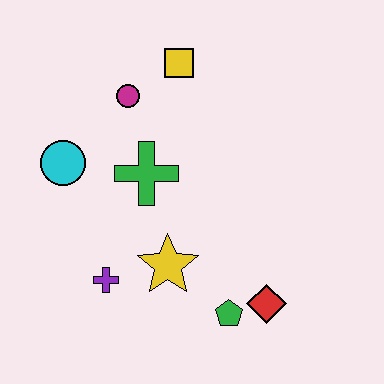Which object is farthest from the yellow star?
The yellow square is farthest from the yellow star.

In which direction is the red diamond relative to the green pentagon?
The red diamond is to the right of the green pentagon.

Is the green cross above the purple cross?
Yes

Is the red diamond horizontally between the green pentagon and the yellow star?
No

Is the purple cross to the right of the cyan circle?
Yes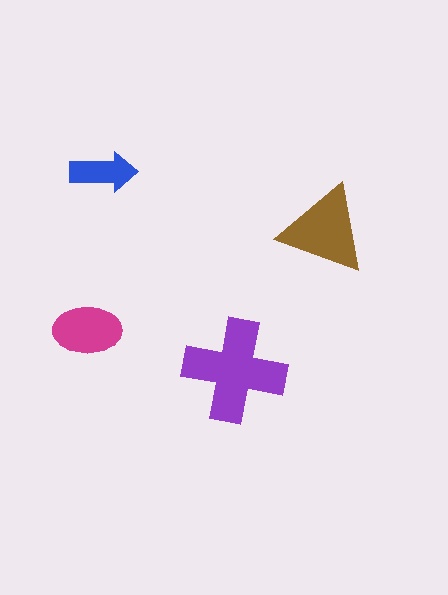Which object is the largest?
The purple cross.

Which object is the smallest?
The blue arrow.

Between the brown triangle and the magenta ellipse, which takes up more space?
The brown triangle.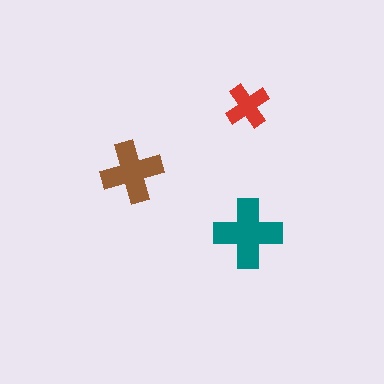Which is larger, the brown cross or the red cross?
The brown one.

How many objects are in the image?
There are 3 objects in the image.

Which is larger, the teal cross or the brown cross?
The teal one.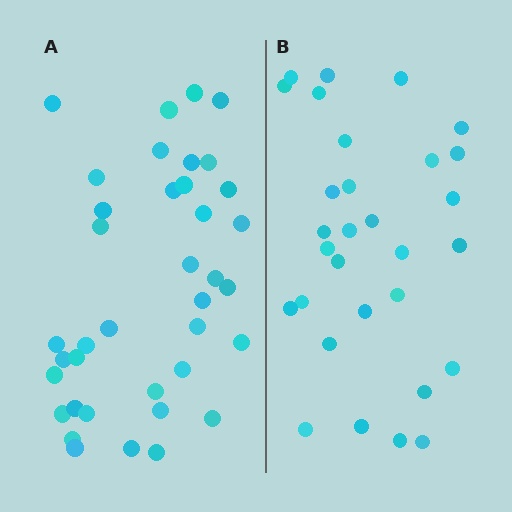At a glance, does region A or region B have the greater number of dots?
Region A (the left region) has more dots.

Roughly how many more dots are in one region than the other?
Region A has roughly 8 or so more dots than region B.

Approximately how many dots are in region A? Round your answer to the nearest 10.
About 40 dots. (The exact count is 38, which rounds to 40.)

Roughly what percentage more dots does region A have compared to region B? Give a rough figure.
About 25% more.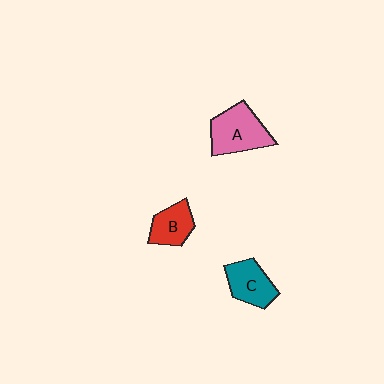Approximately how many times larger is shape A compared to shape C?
Approximately 1.3 times.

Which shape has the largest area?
Shape A (pink).